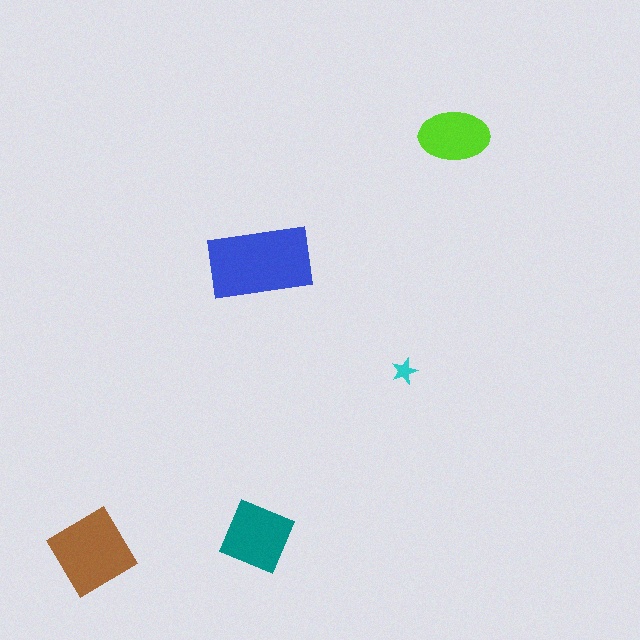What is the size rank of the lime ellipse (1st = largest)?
4th.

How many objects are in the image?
There are 5 objects in the image.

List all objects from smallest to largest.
The cyan star, the lime ellipse, the teal diamond, the brown diamond, the blue rectangle.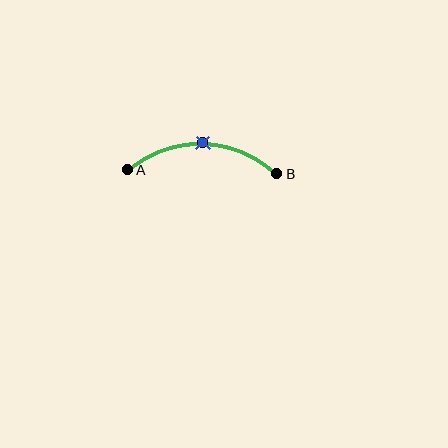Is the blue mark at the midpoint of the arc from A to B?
Yes. The blue mark lies on the arc at equal arc-length from both A and B — it is the arc midpoint.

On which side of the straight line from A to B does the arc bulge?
The arc bulges above the straight line connecting A and B.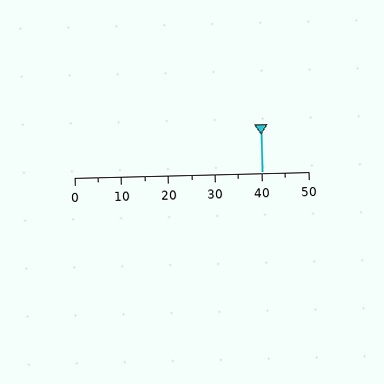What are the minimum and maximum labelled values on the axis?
The axis runs from 0 to 50.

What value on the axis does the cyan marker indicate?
The marker indicates approximately 40.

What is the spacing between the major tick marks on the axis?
The major ticks are spaced 10 apart.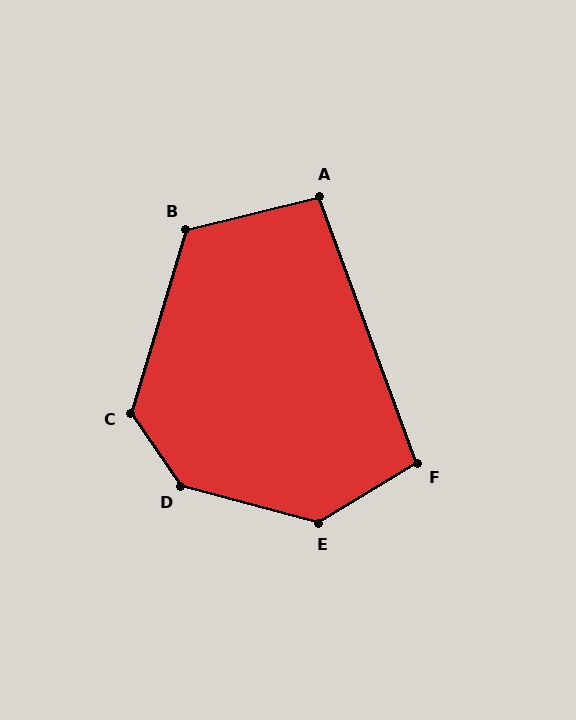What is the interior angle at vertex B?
Approximately 120 degrees (obtuse).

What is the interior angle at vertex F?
Approximately 101 degrees (obtuse).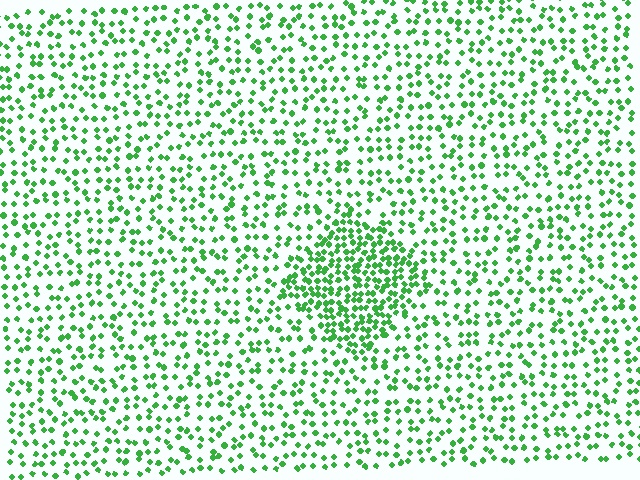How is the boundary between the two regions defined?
The boundary is defined by a change in element density (approximately 2.2x ratio). All elements are the same color, size, and shape.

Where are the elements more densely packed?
The elements are more densely packed inside the diamond boundary.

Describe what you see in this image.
The image contains small green elements arranged at two different densities. A diamond-shaped region is visible where the elements are more densely packed than the surrounding area.